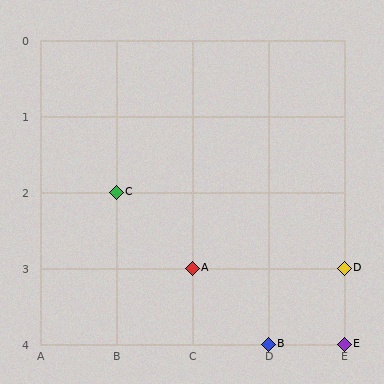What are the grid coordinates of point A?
Point A is at grid coordinates (C, 3).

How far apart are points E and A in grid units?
Points E and A are 2 columns and 1 row apart (about 2.2 grid units diagonally).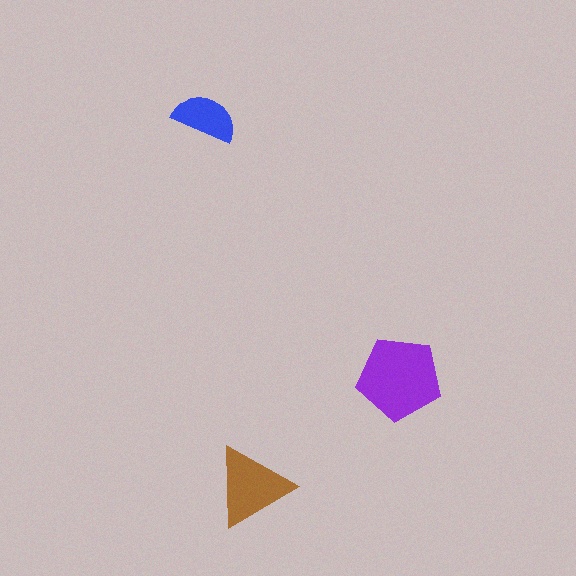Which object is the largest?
The purple pentagon.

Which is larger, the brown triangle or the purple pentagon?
The purple pentagon.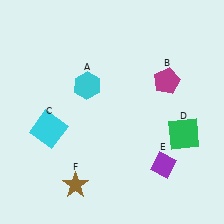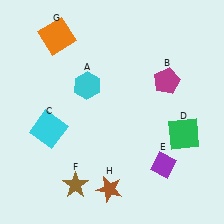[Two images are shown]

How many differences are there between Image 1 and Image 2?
There are 2 differences between the two images.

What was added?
An orange square (G), a brown star (H) were added in Image 2.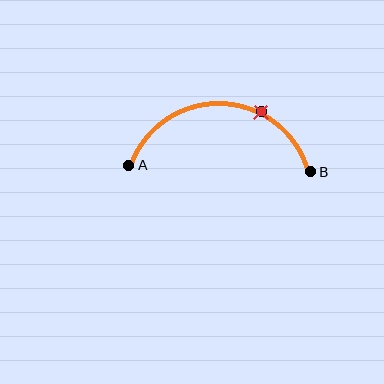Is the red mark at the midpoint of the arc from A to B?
No. The red mark lies on the arc but is closer to endpoint B. The arc midpoint would be at the point on the curve equidistant along the arc from both A and B.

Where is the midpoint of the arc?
The arc midpoint is the point on the curve farthest from the straight line joining A and B. It sits above that line.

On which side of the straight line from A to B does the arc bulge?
The arc bulges above the straight line connecting A and B.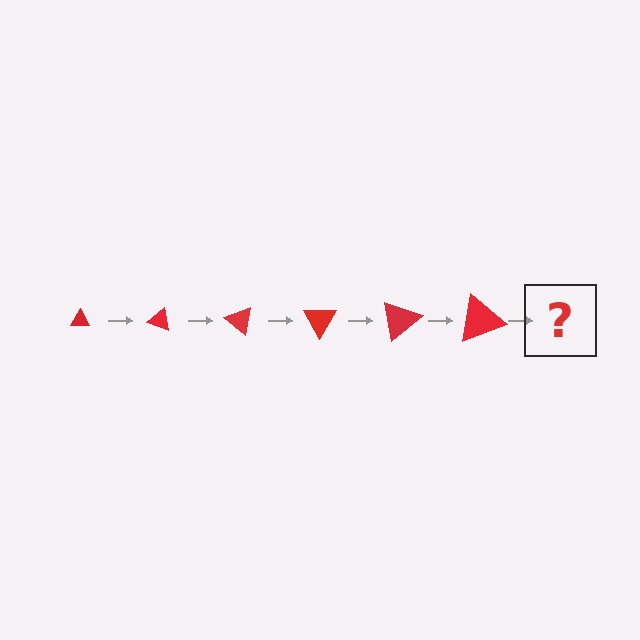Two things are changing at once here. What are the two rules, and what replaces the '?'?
The two rules are that the triangle grows larger each step and it rotates 20 degrees each step. The '?' should be a triangle, larger than the previous one and rotated 120 degrees from the start.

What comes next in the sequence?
The next element should be a triangle, larger than the previous one and rotated 120 degrees from the start.